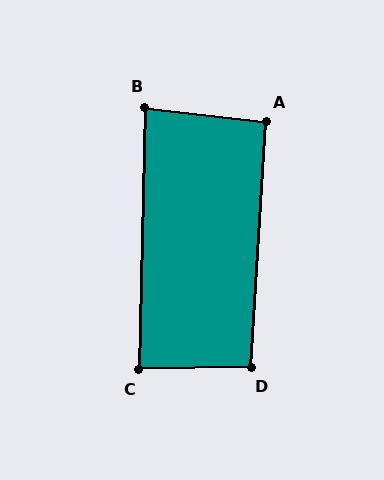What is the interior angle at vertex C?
Approximately 87 degrees (approximately right).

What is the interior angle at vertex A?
Approximately 93 degrees (approximately right).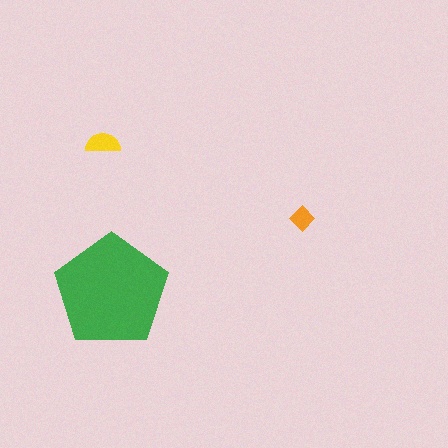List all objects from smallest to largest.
The orange diamond, the yellow semicircle, the green pentagon.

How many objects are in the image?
There are 3 objects in the image.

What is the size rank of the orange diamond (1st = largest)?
3rd.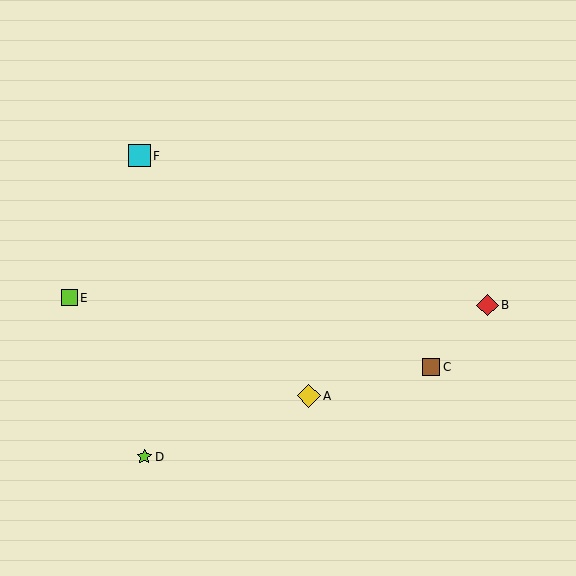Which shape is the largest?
The yellow diamond (labeled A) is the largest.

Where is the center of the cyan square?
The center of the cyan square is at (139, 156).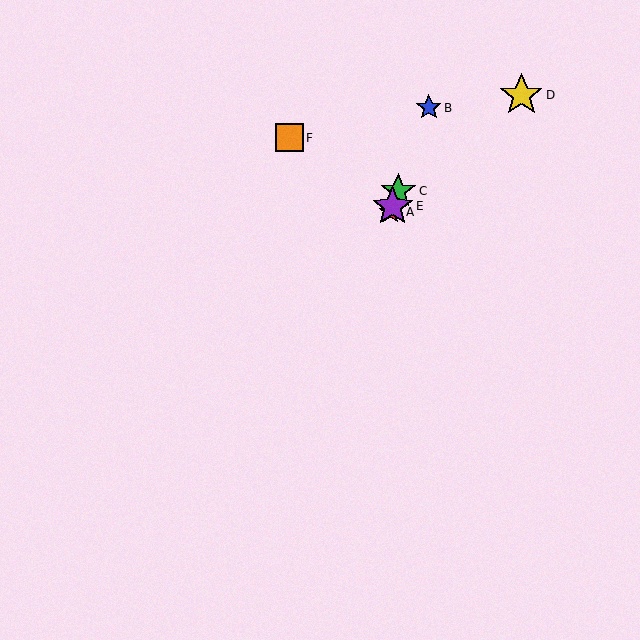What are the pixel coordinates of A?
Object A is at (391, 212).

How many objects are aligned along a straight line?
4 objects (A, B, C, E) are aligned along a straight line.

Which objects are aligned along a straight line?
Objects A, B, C, E are aligned along a straight line.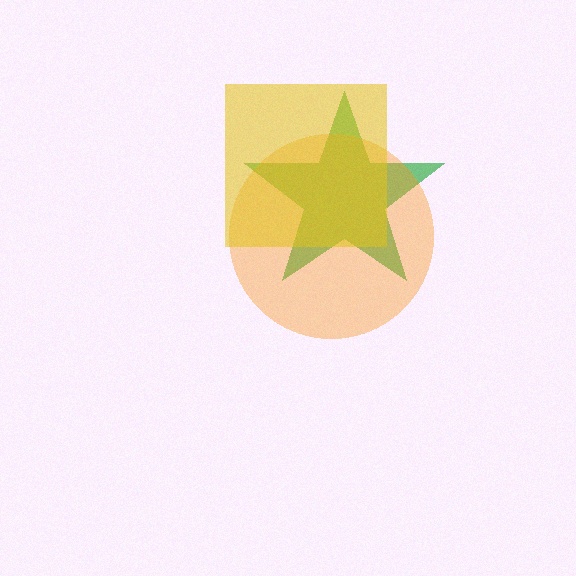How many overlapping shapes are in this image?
There are 3 overlapping shapes in the image.